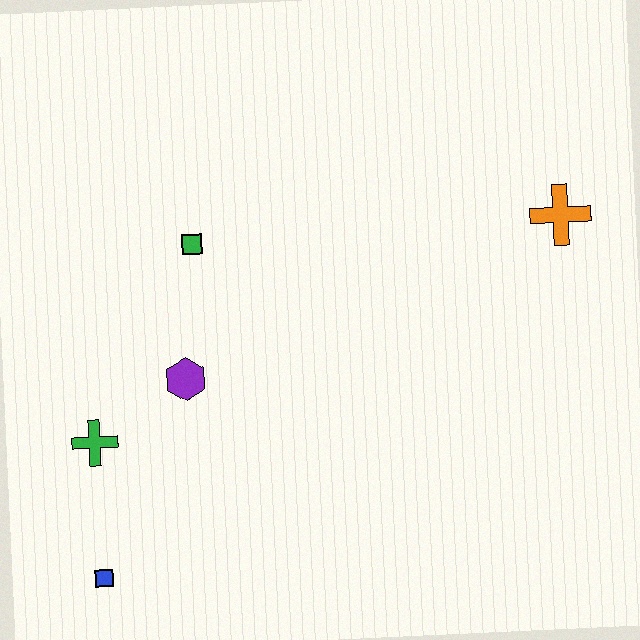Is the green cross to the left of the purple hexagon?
Yes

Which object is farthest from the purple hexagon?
The orange cross is farthest from the purple hexagon.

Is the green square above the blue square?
Yes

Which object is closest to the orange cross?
The green square is closest to the orange cross.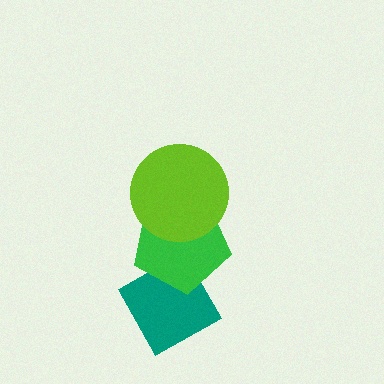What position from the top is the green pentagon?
The green pentagon is 2nd from the top.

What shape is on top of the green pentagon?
The lime circle is on top of the green pentagon.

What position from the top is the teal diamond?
The teal diamond is 3rd from the top.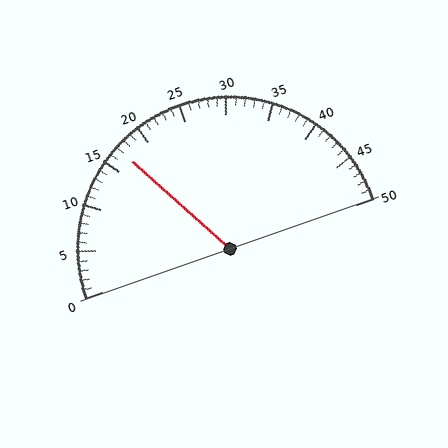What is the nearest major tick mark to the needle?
The nearest major tick mark is 15.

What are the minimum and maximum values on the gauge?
The gauge ranges from 0 to 50.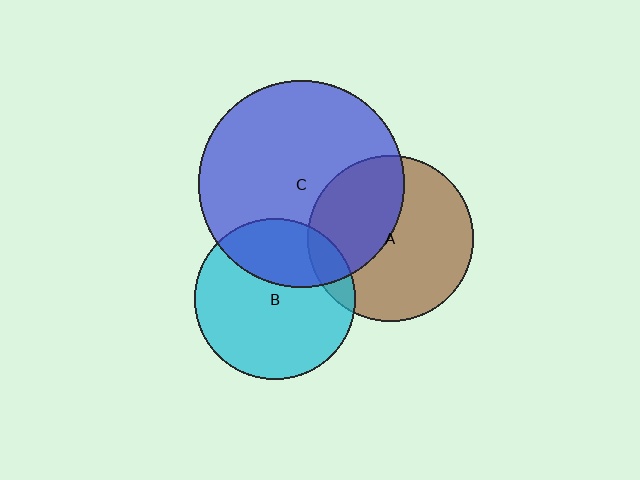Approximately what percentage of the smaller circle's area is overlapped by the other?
Approximately 30%.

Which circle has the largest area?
Circle C (blue).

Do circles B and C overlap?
Yes.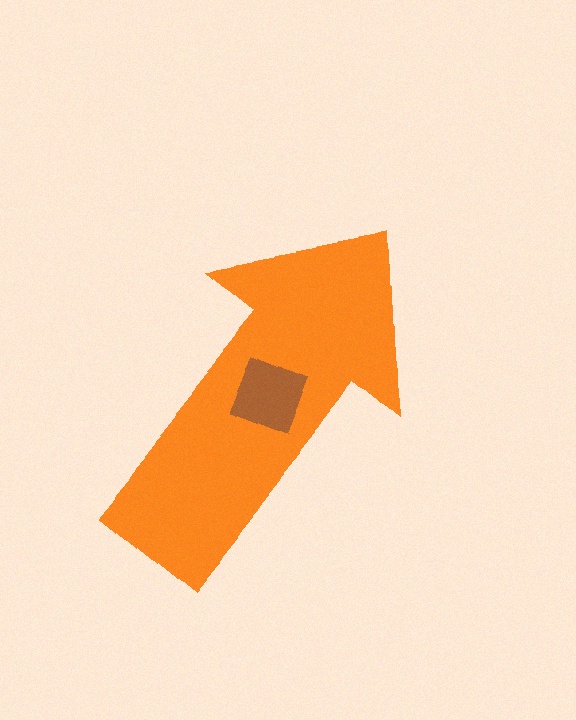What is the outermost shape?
The orange arrow.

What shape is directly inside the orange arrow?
The brown square.